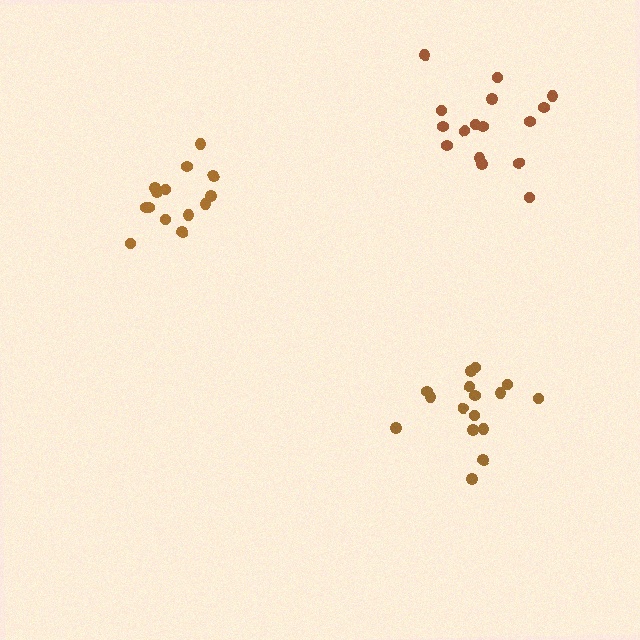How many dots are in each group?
Group 1: 16 dots, Group 2: 14 dots, Group 3: 16 dots (46 total).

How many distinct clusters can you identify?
There are 3 distinct clusters.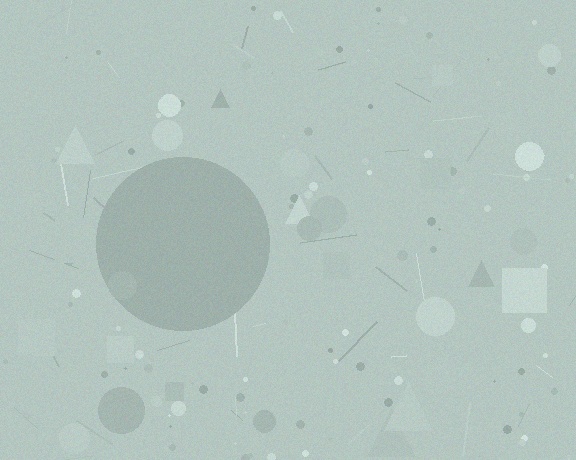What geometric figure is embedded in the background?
A circle is embedded in the background.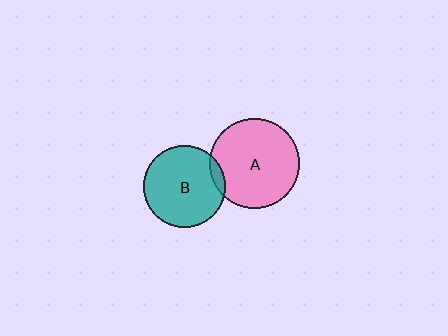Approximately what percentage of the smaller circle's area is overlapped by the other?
Approximately 5%.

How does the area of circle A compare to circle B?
Approximately 1.2 times.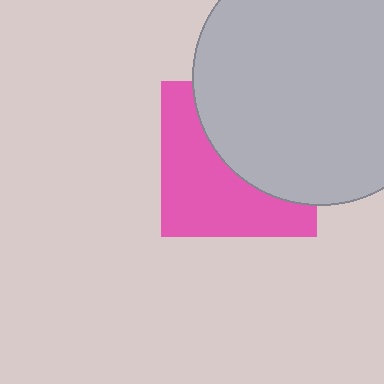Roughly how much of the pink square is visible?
About half of it is visible (roughly 50%).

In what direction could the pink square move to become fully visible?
The pink square could move toward the lower-left. That would shift it out from behind the light gray circle entirely.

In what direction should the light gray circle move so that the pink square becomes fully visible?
The light gray circle should move toward the upper-right. That is the shortest direction to clear the overlap and leave the pink square fully visible.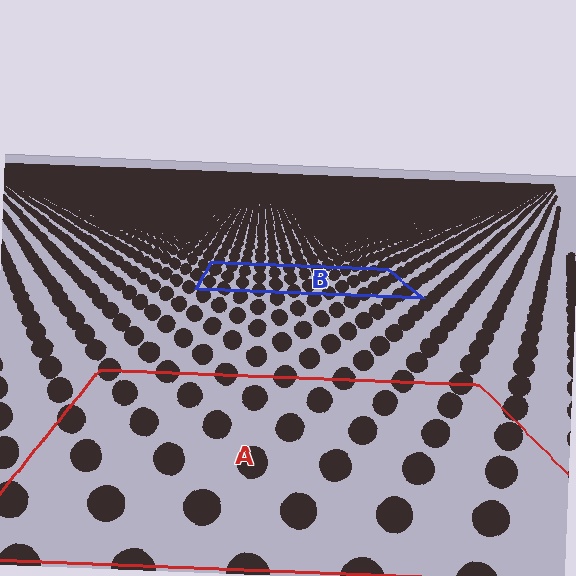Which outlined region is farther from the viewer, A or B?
Region B is farther from the viewer — the texture elements inside it appear smaller and more densely packed.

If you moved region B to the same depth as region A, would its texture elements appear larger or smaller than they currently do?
They would appear larger. At a closer depth, the same texture elements are projected at a bigger on-screen size.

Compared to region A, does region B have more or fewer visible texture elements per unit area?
Region B has more texture elements per unit area — they are packed more densely because it is farther away.